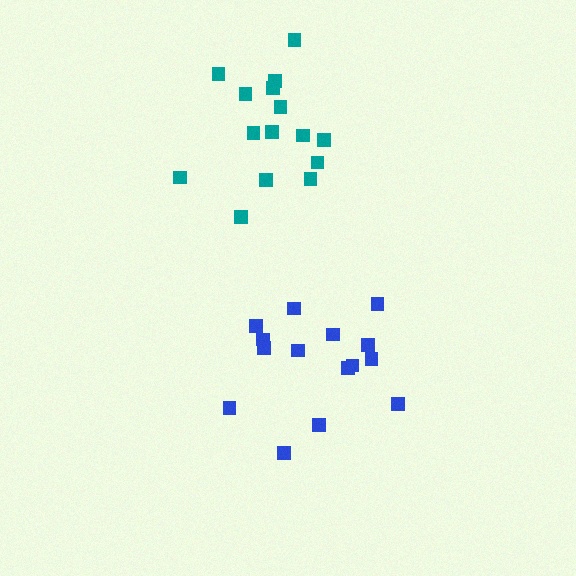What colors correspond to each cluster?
The clusters are colored: blue, teal.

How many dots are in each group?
Group 1: 15 dots, Group 2: 15 dots (30 total).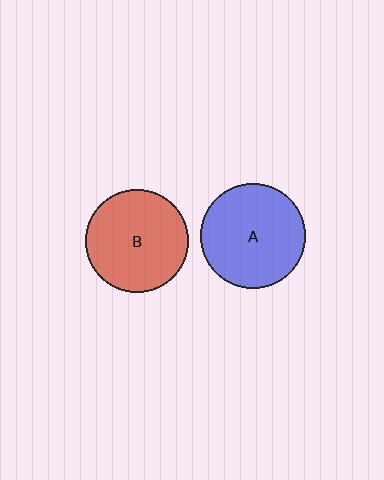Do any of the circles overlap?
No, none of the circles overlap.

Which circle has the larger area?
Circle A (blue).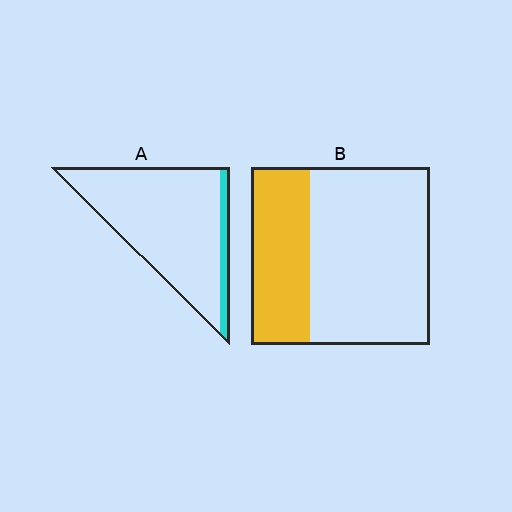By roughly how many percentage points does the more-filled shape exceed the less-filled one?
By roughly 20 percentage points (B over A).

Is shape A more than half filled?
No.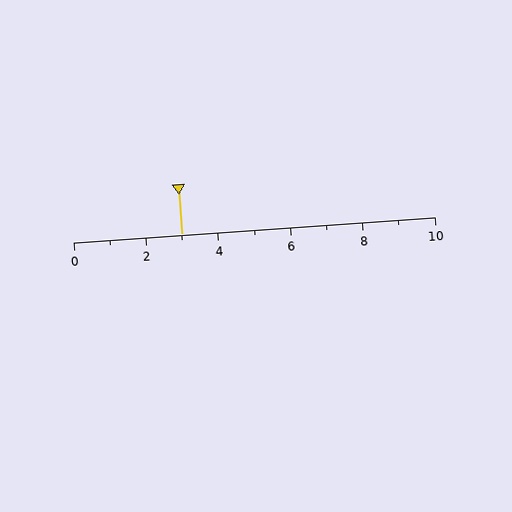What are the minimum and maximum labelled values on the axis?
The axis runs from 0 to 10.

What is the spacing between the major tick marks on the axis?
The major ticks are spaced 2 apart.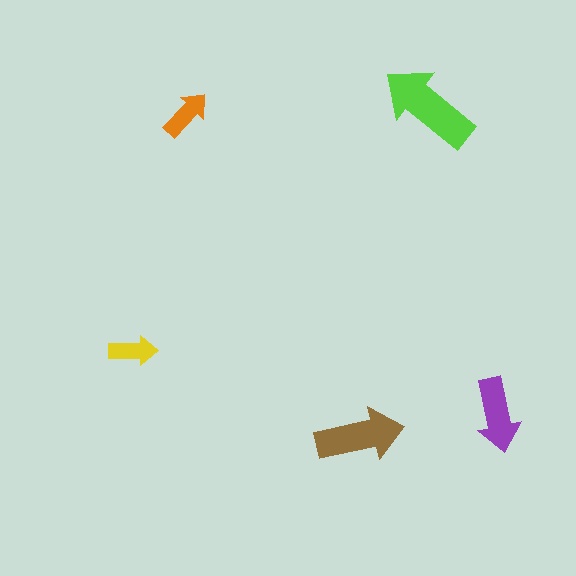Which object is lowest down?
The brown arrow is bottommost.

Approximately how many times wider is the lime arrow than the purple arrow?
About 1.5 times wider.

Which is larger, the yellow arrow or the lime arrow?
The lime one.